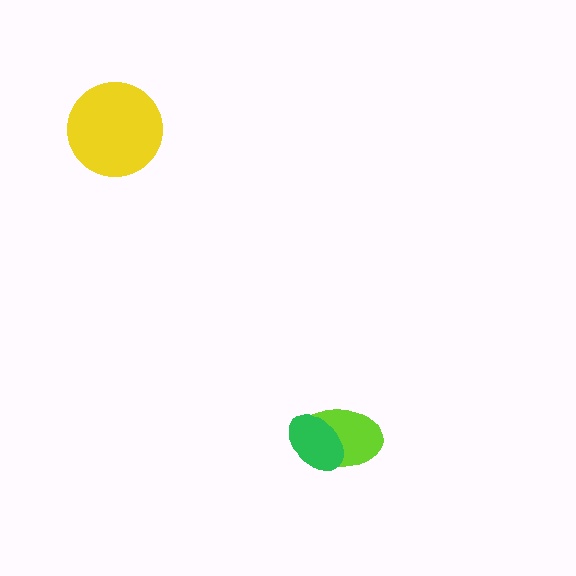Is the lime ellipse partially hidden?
Yes, it is partially covered by another shape.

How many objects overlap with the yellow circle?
0 objects overlap with the yellow circle.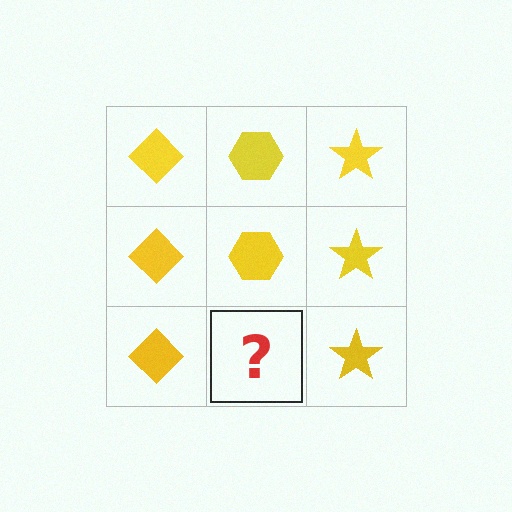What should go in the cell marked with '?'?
The missing cell should contain a yellow hexagon.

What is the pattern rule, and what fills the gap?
The rule is that each column has a consistent shape. The gap should be filled with a yellow hexagon.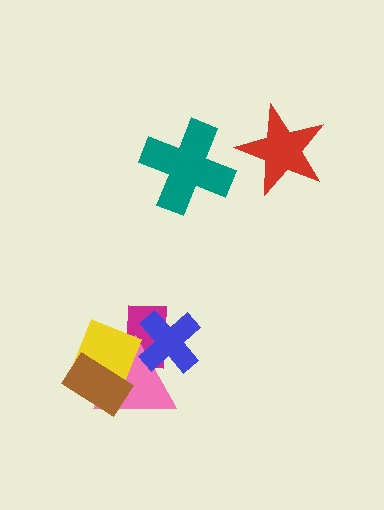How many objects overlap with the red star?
0 objects overlap with the red star.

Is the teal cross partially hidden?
No, no other shape covers it.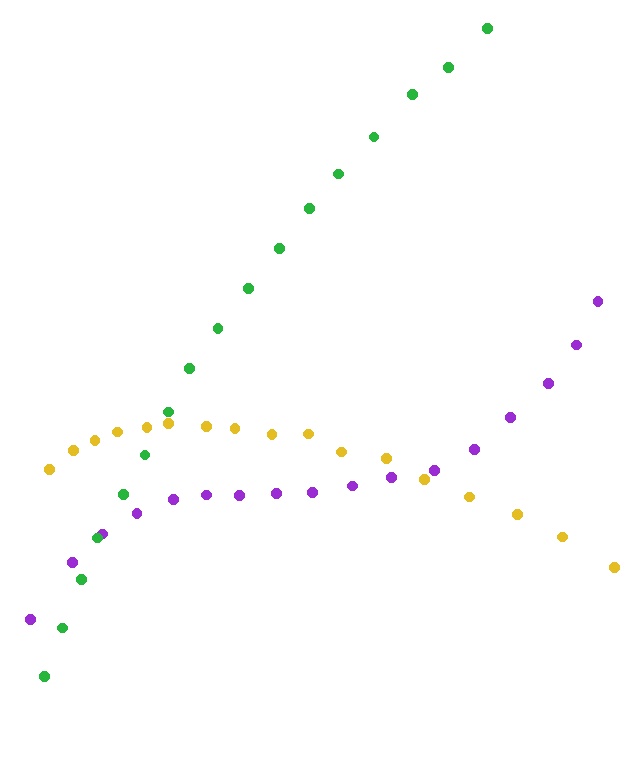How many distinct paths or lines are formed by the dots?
There are 3 distinct paths.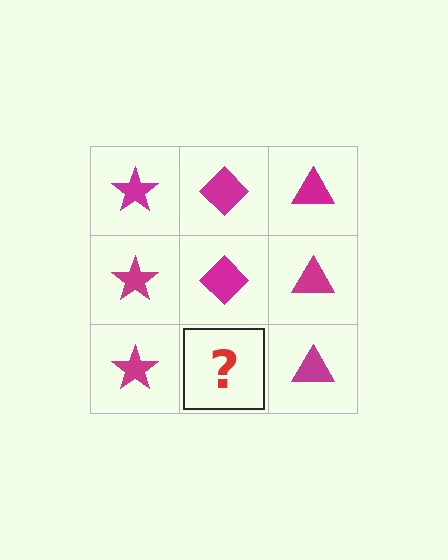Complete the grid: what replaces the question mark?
The question mark should be replaced with a magenta diamond.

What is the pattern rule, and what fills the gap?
The rule is that each column has a consistent shape. The gap should be filled with a magenta diamond.